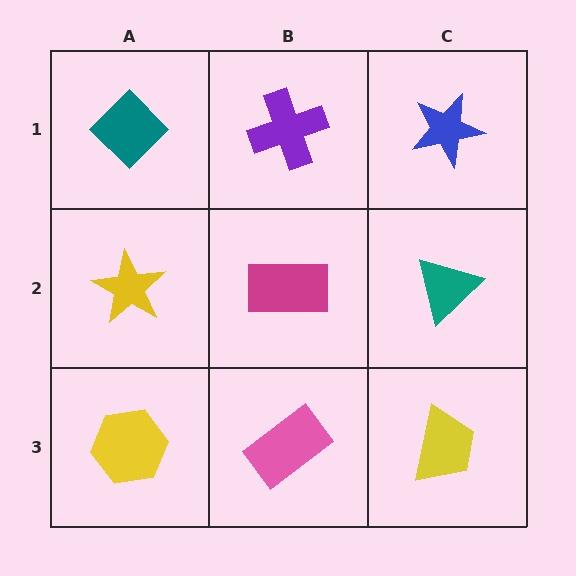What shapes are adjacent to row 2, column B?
A purple cross (row 1, column B), a pink rectangle (row 3, column B), a yellow star (row 2, column A), a teal triangle (row 2, column C).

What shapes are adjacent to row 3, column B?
A magenta rectangle (row 2, column B), a yellow hexagon (row 3, column A), a yellow trapezoid (row 3, column C).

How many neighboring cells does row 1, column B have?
3.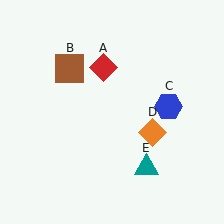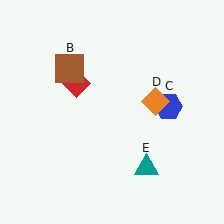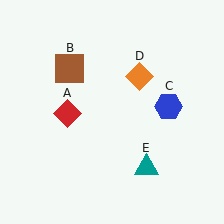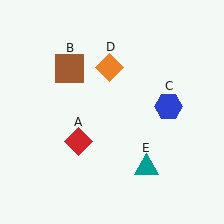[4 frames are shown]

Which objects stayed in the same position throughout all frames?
Brown square (object B) and blue hexagon (object C) and teal triangle (object E) remained stationary.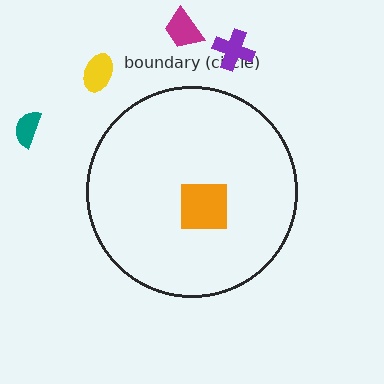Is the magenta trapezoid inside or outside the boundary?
Outside.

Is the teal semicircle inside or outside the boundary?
Outside.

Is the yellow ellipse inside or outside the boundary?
Outside.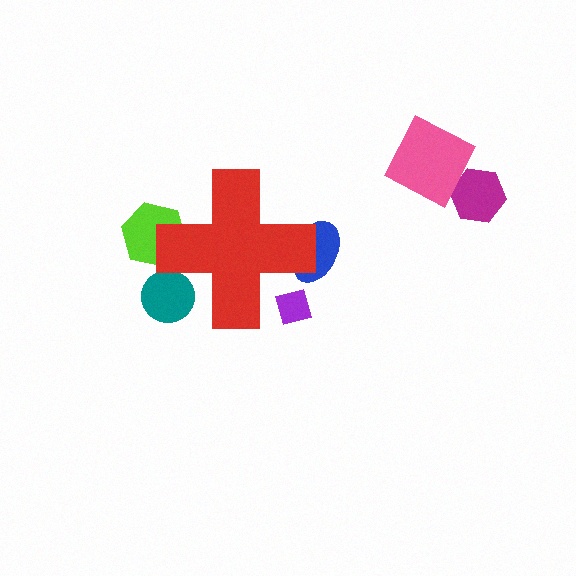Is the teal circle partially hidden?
Yes, the teal circle is partially hidden behind the red cross.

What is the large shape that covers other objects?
A red cross.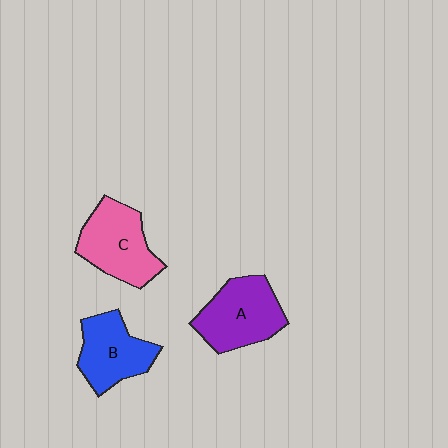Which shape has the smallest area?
Shape B (blue).